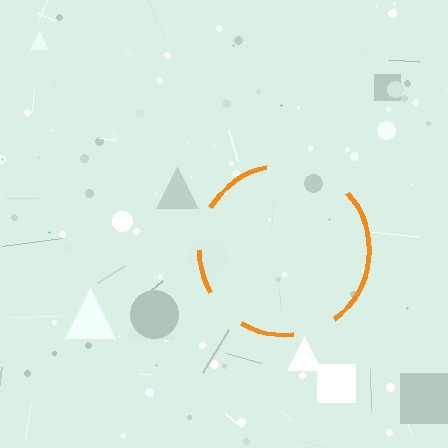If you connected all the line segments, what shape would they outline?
They would outline a circle.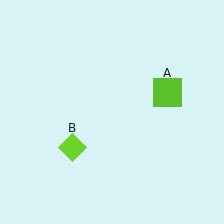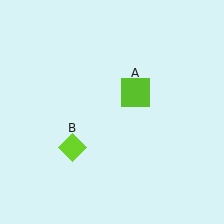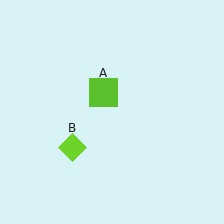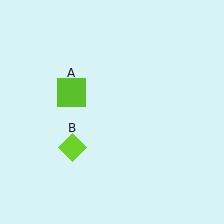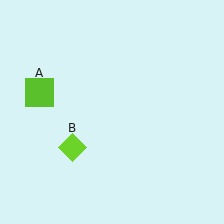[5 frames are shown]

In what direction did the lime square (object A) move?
The lime square (object A) moved left.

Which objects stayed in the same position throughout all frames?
Lime diamond (object B) remained stationary.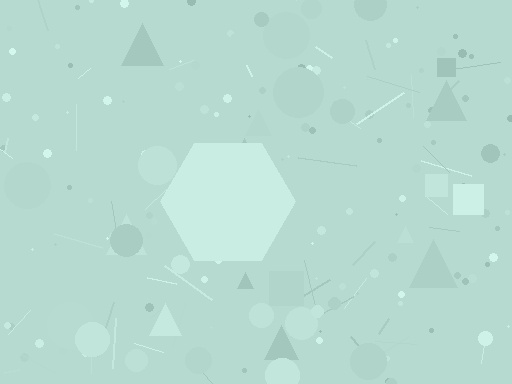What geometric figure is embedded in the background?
A hexagon is embedded in the background.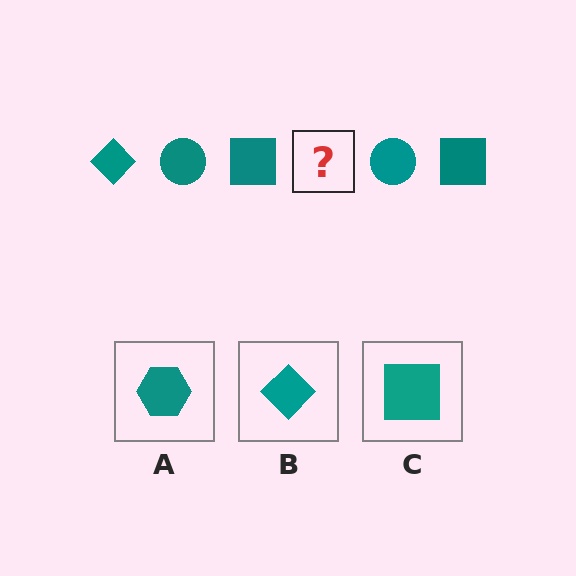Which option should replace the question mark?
Option B.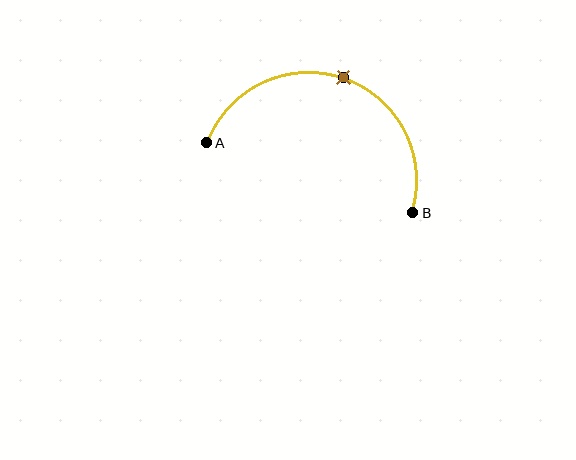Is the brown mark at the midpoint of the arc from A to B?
Yes. The brown mark lies on the arc at equal arc-length from both A and B — it is the arc midpoint.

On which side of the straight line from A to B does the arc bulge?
The arc bulges above the straight line connecting A and B.